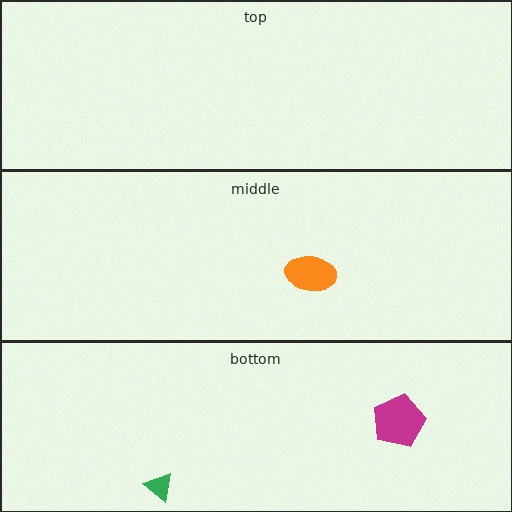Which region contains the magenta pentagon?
The bottom region.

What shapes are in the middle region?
The orange ellipse.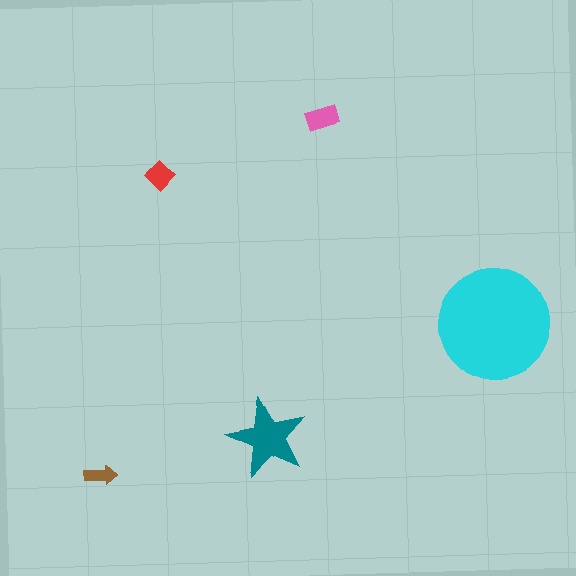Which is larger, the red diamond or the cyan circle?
The cyan circle.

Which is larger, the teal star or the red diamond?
The teal star.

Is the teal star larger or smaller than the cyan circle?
Smaller.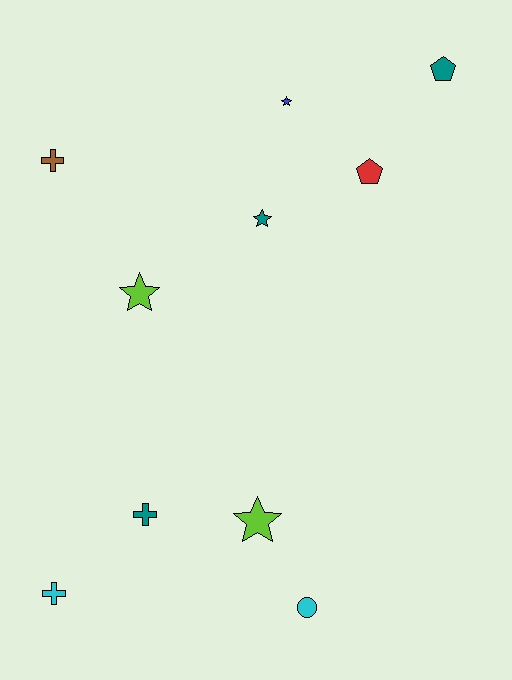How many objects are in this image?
There are 10 objects.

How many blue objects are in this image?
There is 1 blue object.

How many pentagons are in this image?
There are 2 pentagons.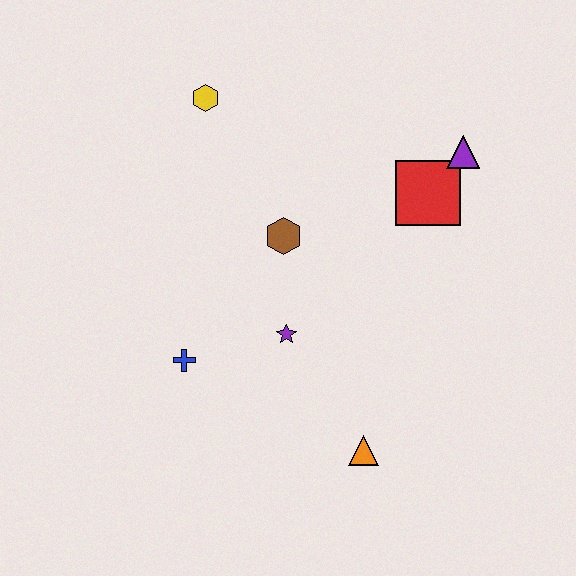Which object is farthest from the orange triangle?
The yellow hexagon is farthest from the orange triangle.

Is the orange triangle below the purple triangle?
Yes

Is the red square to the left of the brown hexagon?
No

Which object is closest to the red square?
The purple triangle is closest to the red square.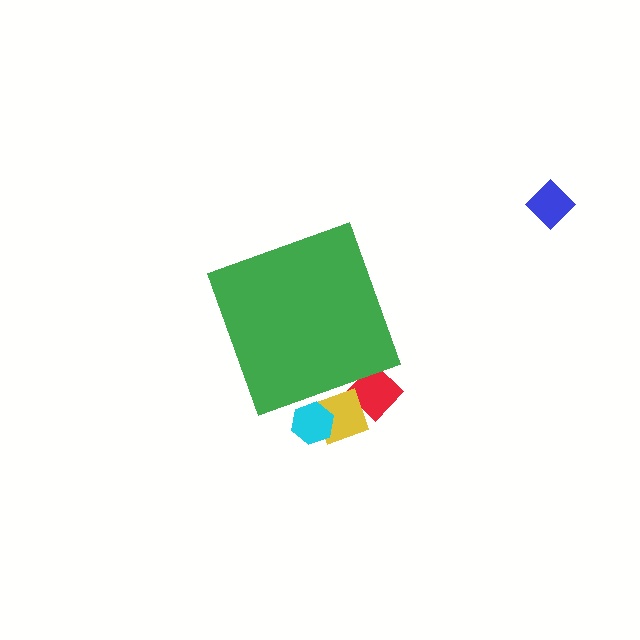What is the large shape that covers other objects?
A green diamond.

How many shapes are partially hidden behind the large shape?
3 shapes are partially hidden.